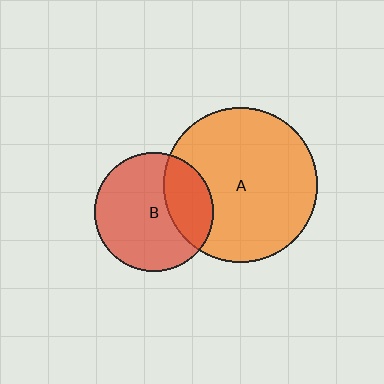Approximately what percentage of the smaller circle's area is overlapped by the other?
Approximately 30%.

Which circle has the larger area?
Circle A (orange).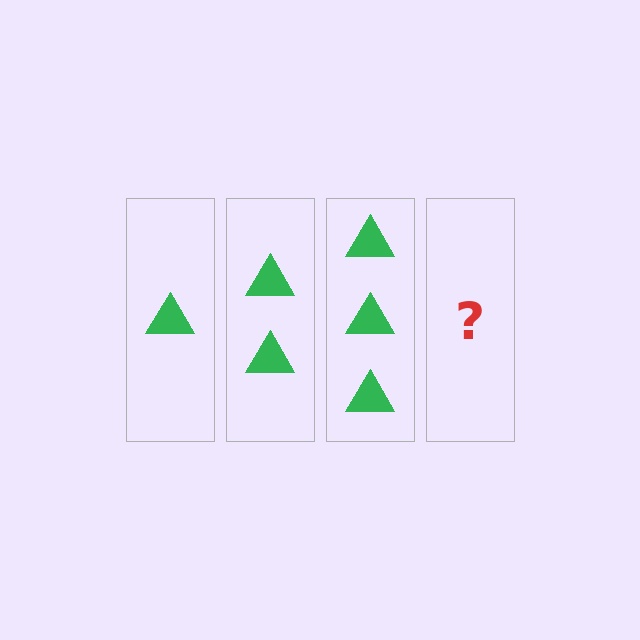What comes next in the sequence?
The next element should be 4 triangles.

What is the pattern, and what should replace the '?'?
The pattern is that each step adds one more triangle. The '?' should be 4 triangles.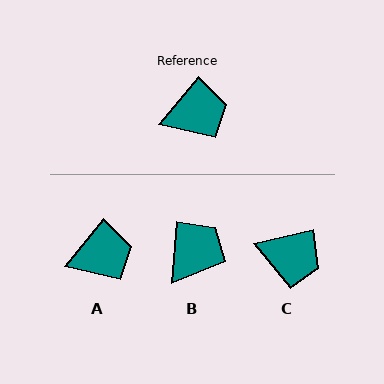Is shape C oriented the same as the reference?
No, it is off by about 38 degrees.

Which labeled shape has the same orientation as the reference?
A.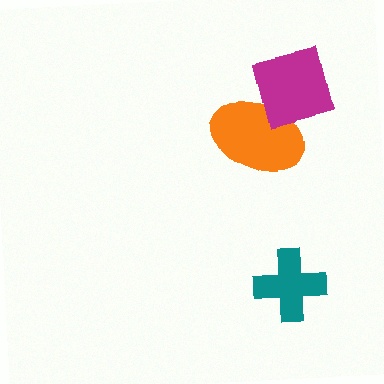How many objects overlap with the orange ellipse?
1 object overlaps with the orange ellipse.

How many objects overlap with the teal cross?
0 objects overlap with the teal cross.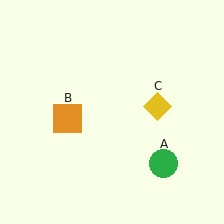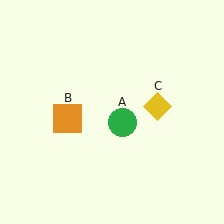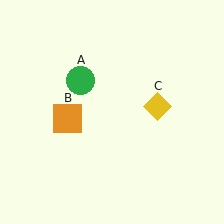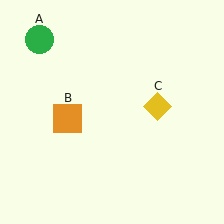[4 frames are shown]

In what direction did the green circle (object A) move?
The green circle (object A) moved up and to the left.